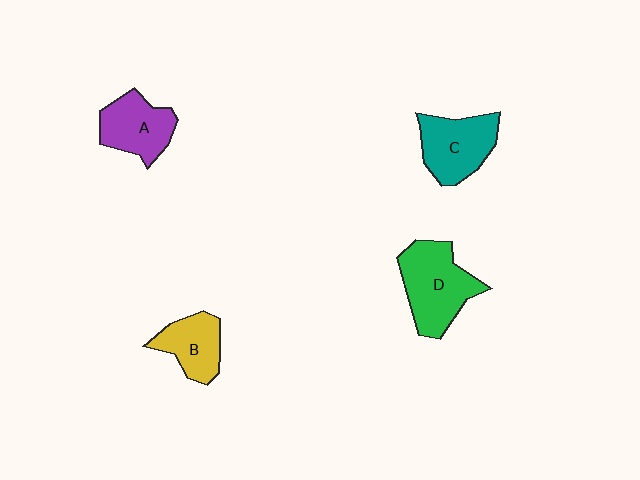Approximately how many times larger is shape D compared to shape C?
Approximately 1.2 times.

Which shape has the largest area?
Shape D (green).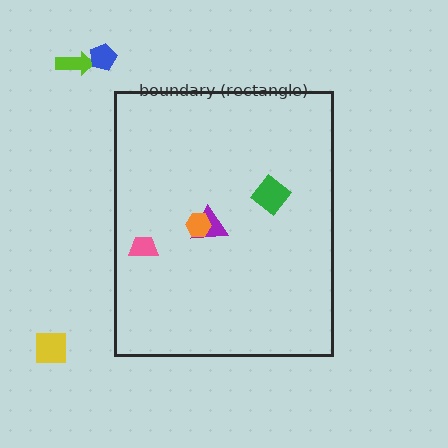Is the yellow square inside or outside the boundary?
Outside.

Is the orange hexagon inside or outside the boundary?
Inside.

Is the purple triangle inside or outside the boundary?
Inside.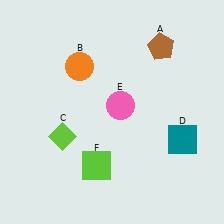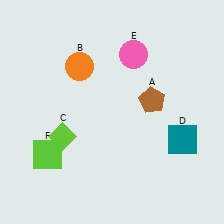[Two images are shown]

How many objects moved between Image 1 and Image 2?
3 objects moved between the two images.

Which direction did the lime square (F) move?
The lime square (F) moved left.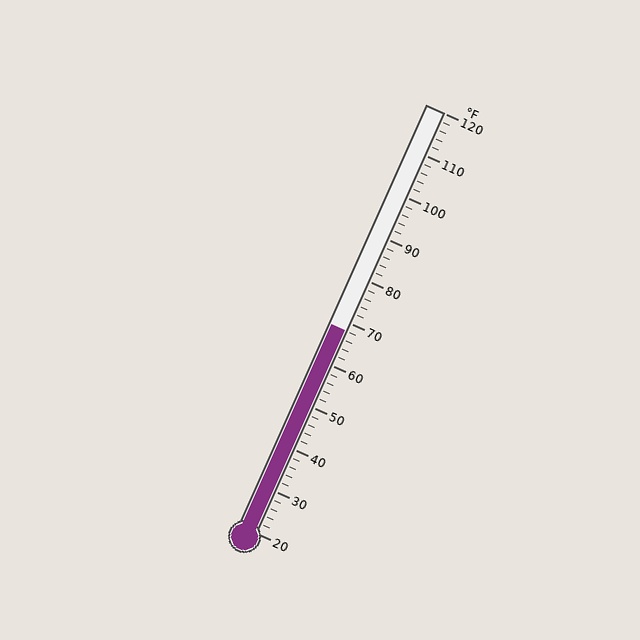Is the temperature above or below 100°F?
The temperature is below 100°F.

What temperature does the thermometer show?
The thermometer shows approximately 68°F.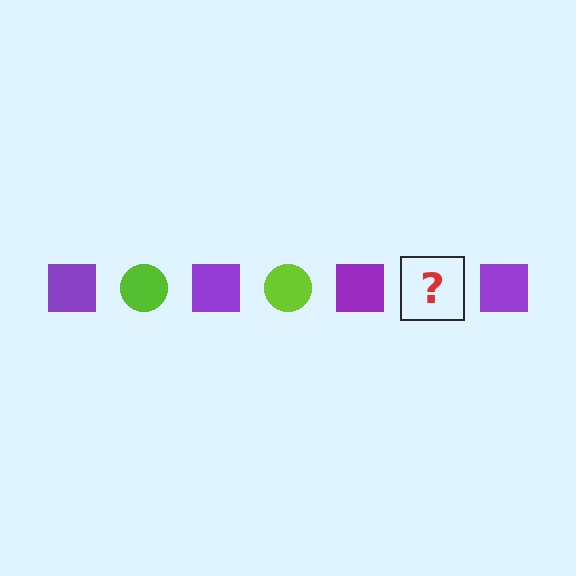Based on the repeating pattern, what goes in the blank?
The blank should be a lime circle.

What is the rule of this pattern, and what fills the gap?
The rule is that the pattern alternates between purple square and lime circle. The gap should be filled with a lime circle.